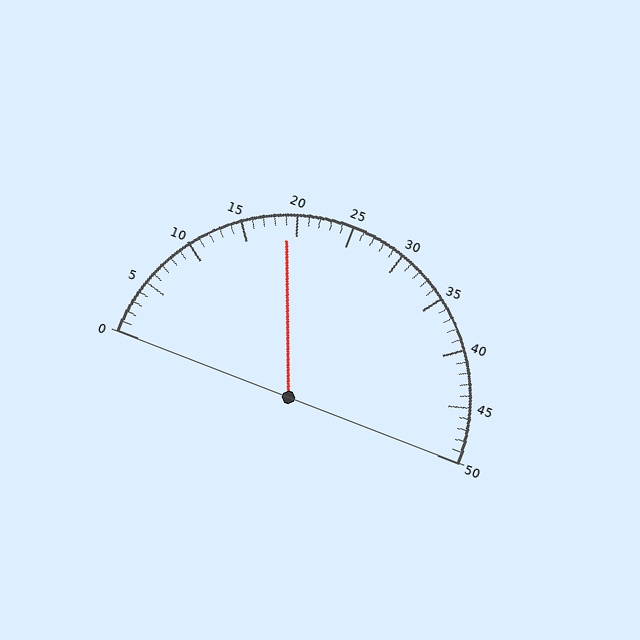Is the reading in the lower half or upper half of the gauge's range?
The reading is in the lower half of the range (0 to 50).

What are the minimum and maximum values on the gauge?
The gauge ranges from 0 to 50.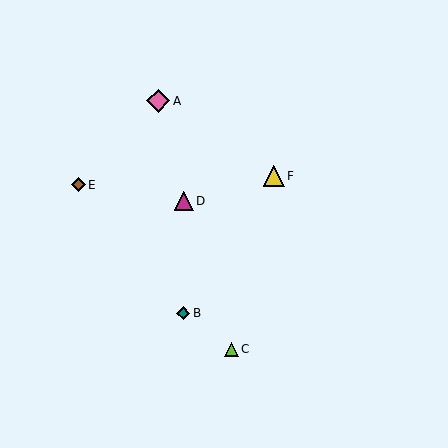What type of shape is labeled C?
Shape C is a lime triangle.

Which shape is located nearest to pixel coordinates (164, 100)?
The pink diamond (labeled A) at (158, 101) is nearest to that location.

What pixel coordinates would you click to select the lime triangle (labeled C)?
Click at (231, 349) to select the lime triangle C.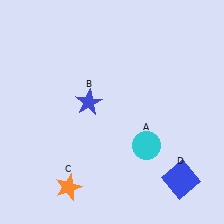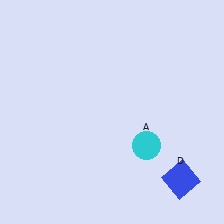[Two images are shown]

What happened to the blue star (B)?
The blue star (B) was removed in Image 2. It was in the top-left area of Image 1.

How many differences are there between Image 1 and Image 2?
There are 2 differences between the two images.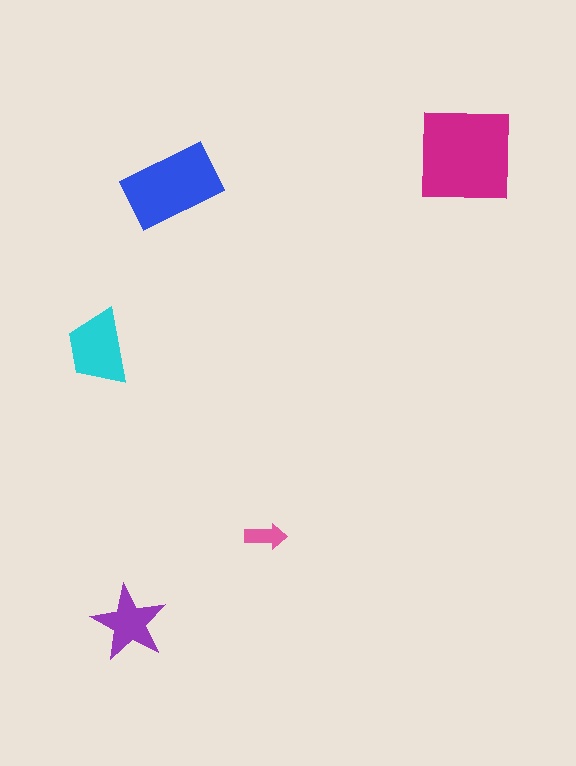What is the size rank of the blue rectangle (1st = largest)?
2nd.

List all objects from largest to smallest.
The magenta square, the blue rectangle, the cyan trapezoid, the purple star, the pink arrow.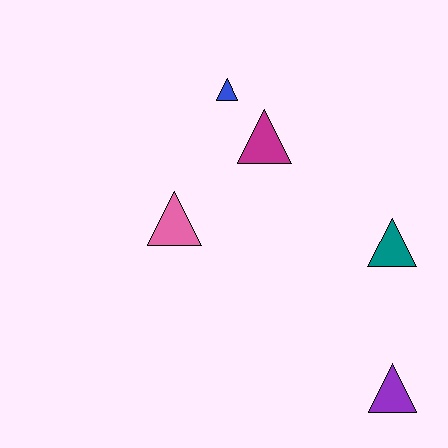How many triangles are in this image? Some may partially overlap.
There are 5 triangles.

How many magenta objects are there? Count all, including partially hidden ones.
There is 1 magenta object.